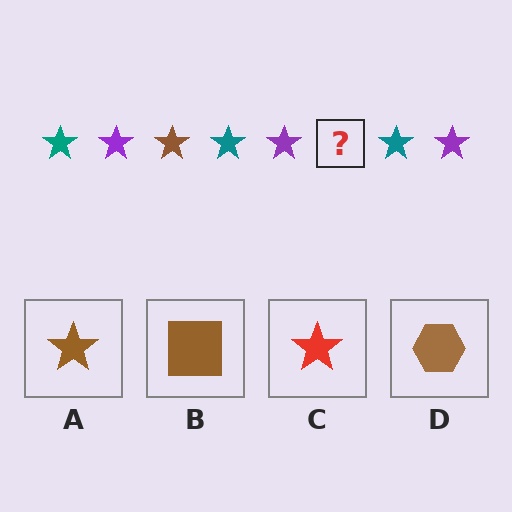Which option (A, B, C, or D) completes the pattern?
A.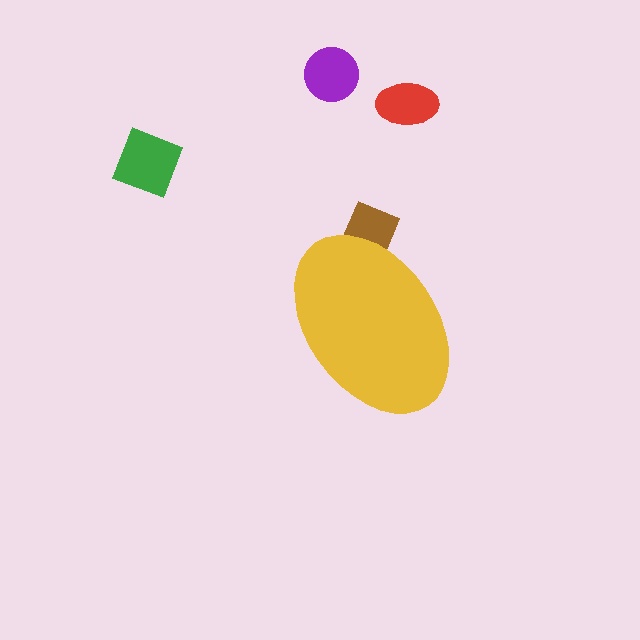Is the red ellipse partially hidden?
No, the red ellipse is fully visible.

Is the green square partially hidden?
No, the green square is fully visible.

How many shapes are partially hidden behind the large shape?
1 shape is partially hidden.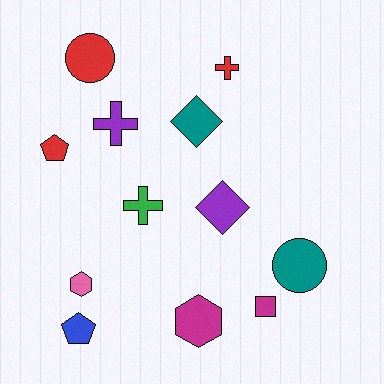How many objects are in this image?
There are 12 objects.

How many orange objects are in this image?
There are no orange objects.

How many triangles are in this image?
There are no triangles.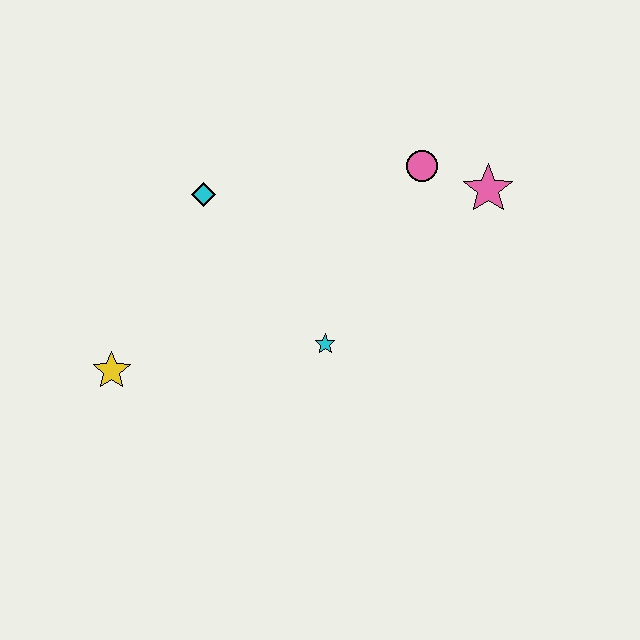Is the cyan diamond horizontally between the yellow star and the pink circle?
Yes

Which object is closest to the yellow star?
The cyan diamond is closest to the yellow star.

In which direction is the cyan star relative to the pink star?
The cyan star is to the left of the pink star.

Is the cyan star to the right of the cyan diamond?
Yes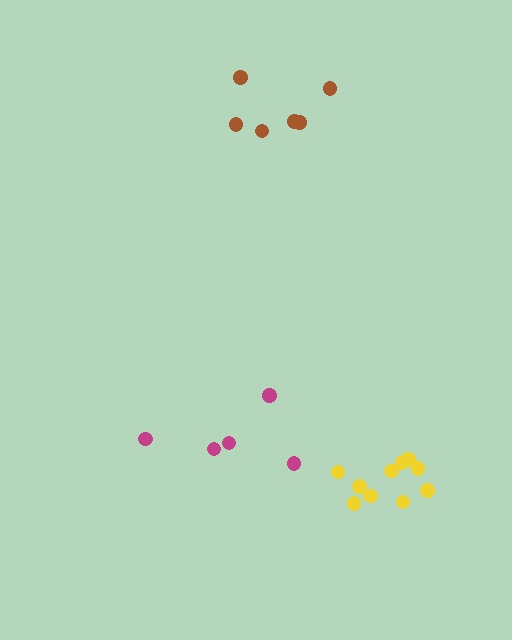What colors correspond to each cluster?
The clusters are colored: brown, magenta, yellow.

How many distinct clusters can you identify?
There are 3 distinct clusters.